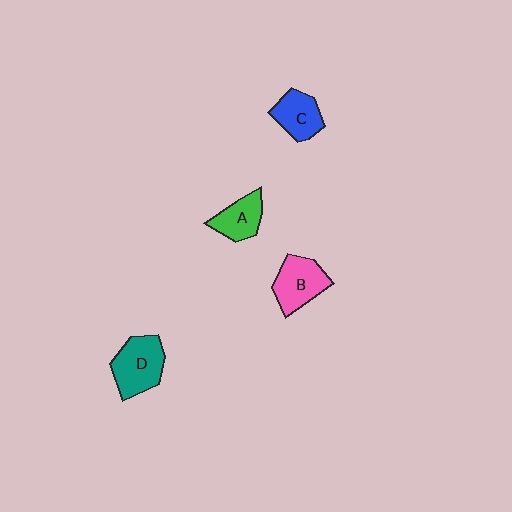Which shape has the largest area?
Shape D (teal).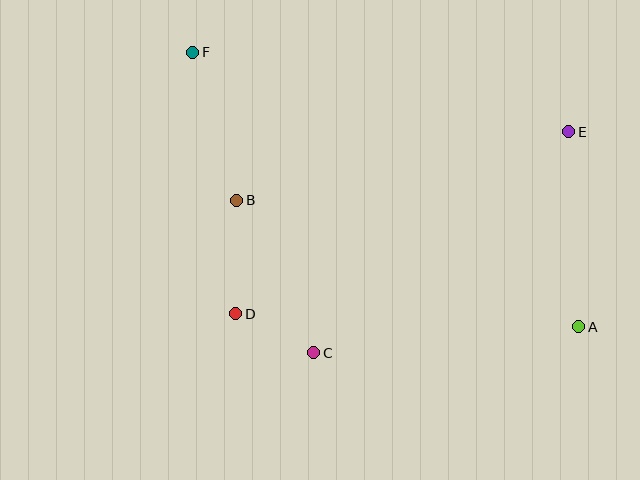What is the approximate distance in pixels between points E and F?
The distance between E and F is approximately 384 pixels.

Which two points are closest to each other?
Points C and D are closest to each other.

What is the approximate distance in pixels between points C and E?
The distance between C and E is approximately 337 pixels.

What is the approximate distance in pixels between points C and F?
The distance between C and F is approximately 324 pixels.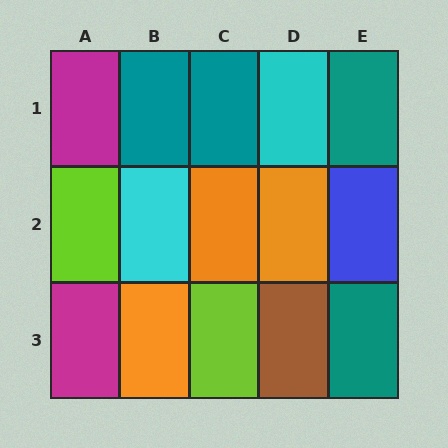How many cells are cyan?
2 cells are cyan.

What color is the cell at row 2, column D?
Orange.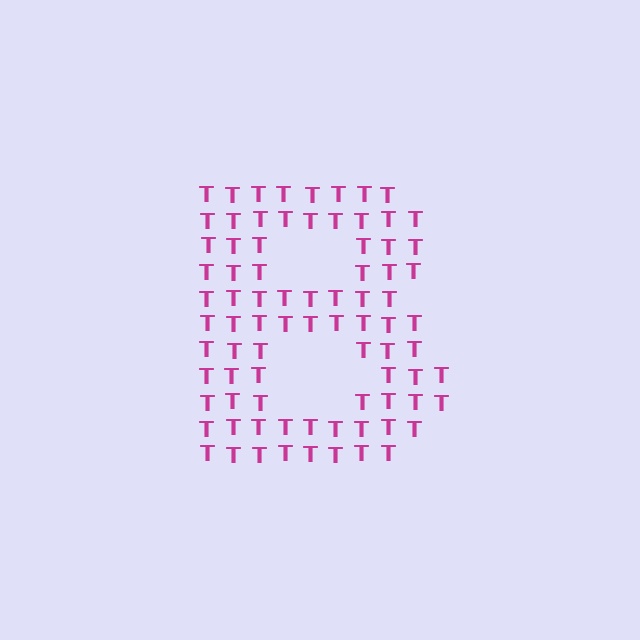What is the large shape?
The large shape is the letter B.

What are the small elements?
The small elements are letter T's.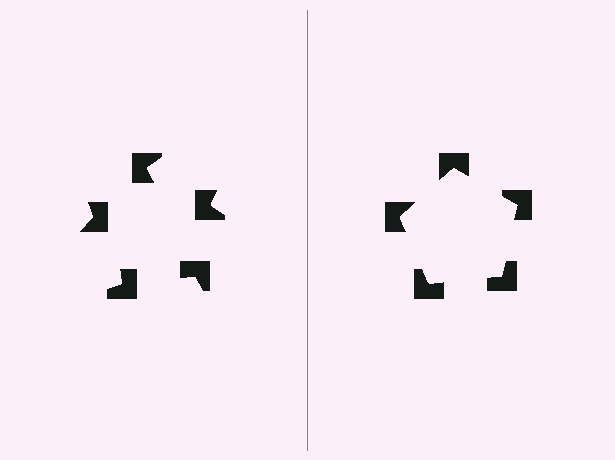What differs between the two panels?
The notched squares are positioned identically on both sides; only the wedge orientations differ. On the right they align to a pentagon; on the left they are misaligned.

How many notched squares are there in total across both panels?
10 — 5 on each side.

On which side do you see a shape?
An illusory pentagon appears on the right side. On the left side the wedge cuts are rotated, so no coherent shape forms.